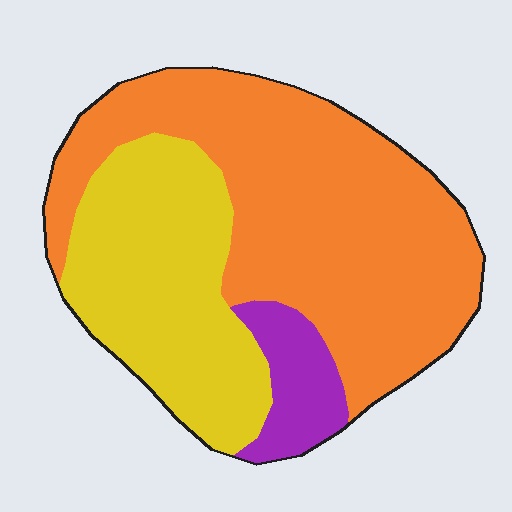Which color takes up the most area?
Orange, at roughly 55%.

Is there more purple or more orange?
Orange.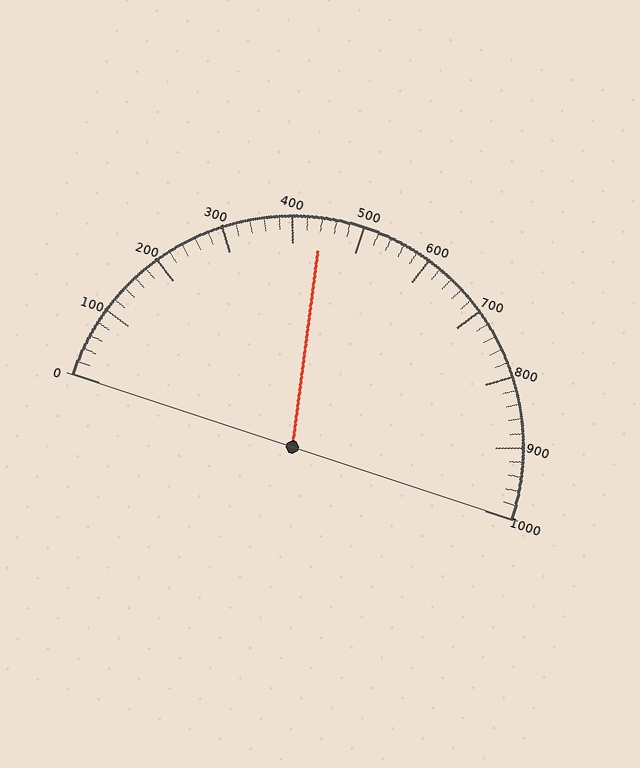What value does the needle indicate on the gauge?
The needle indicates approximately 440.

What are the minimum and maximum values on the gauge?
The gauge ranges from 0 to 1000.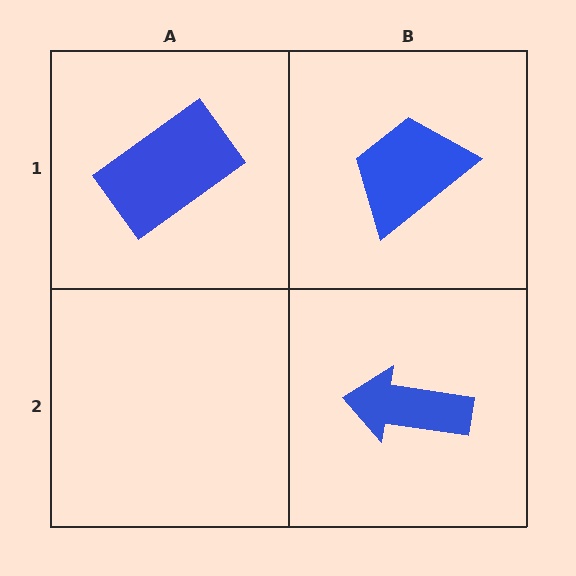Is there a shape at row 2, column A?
No, that cell is empty.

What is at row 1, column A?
A blue rectangle.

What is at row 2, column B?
A blue arrow.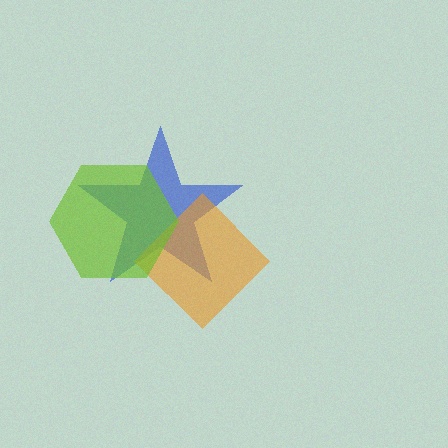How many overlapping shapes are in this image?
There are 3 overlapping shapes in the image.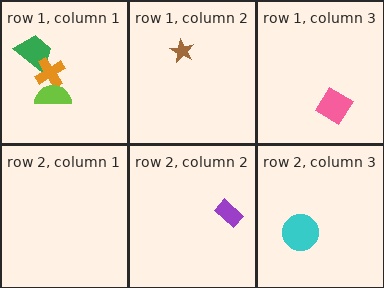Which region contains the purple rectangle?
The row 2, column 2 region.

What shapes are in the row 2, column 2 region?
The purple rectangle.